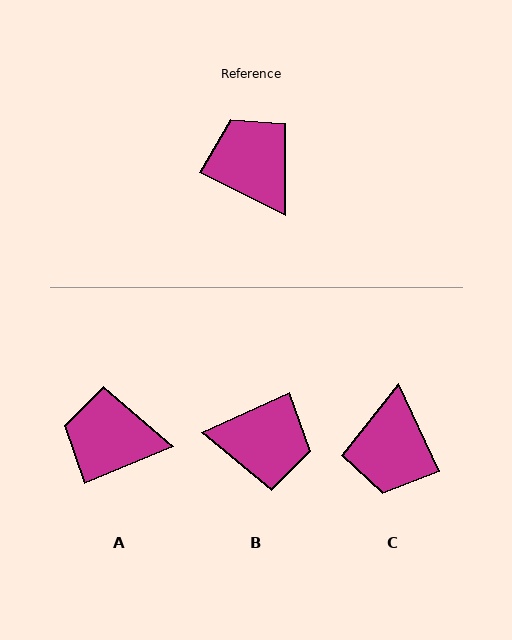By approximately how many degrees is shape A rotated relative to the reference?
Approximately 49 degrees counter-clockwise.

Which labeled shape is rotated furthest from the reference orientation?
C, about 142 degrees away.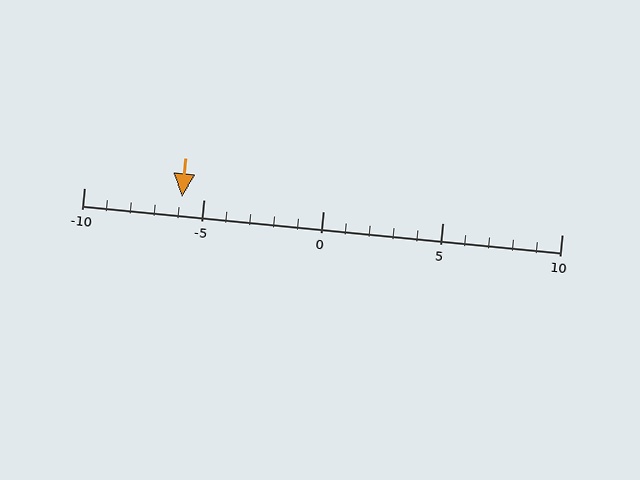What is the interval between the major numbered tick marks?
The major tick marks are spaced 5 units apart.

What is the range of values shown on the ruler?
The ruler shows values from -10 to 10.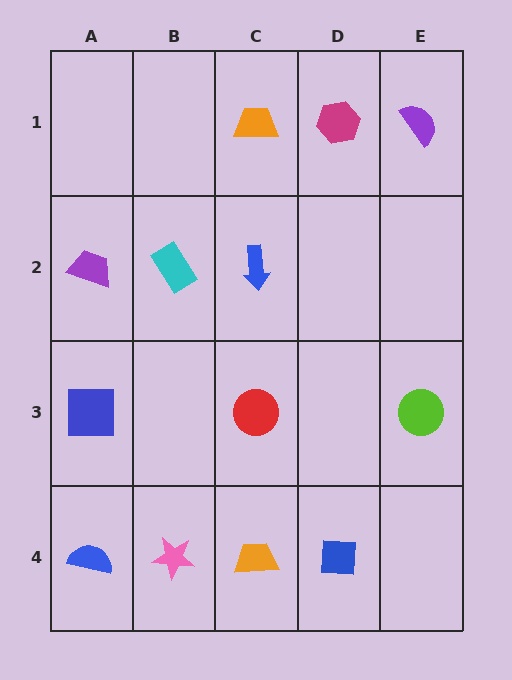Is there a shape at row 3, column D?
No, that cell is empty.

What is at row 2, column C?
A blue arrow.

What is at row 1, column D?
A magenta hexagon.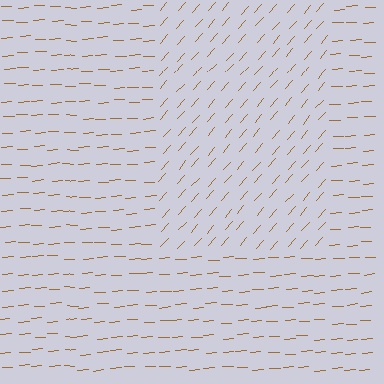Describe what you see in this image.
The image is filled with small brown line segments. A rectangle region in the image has lines oriented differently from the surrounding lines, creating a visible texture boundary.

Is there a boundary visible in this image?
Yes, there is a texture boundary formed by a change in line orientation.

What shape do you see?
I see a rectangle.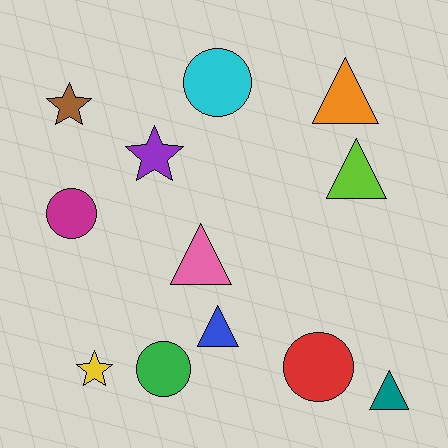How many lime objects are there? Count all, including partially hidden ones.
There is 1 lime object.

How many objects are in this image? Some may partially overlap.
There are 12 objects.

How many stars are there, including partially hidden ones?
There are 3 stars.